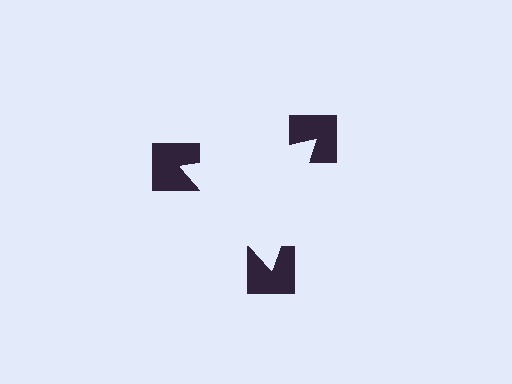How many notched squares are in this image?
There are 3 — one at each vertex of the illusory triangle.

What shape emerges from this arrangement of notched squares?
An illusory triangle — its edges are inferred from the aligned wedge cuts in the notched squares, not physically drawn.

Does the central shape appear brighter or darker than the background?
It typically appears slightly brighter than the background, even though no actual brightness change is drawn.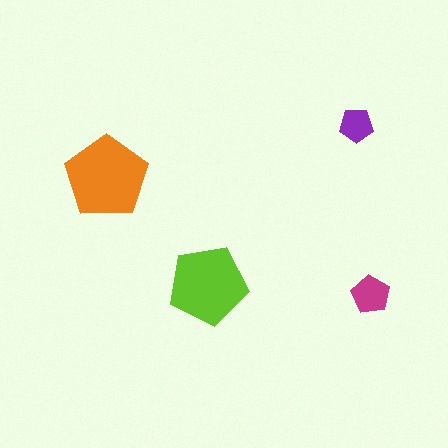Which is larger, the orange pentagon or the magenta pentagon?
The orange one.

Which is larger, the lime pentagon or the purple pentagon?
The lime one.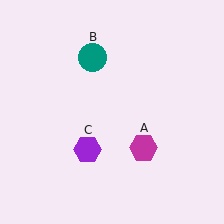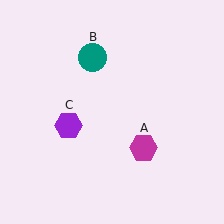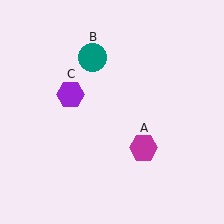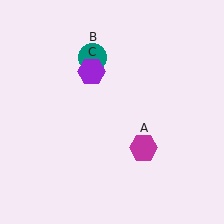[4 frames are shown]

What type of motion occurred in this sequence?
The purple hexagon (object C) rotated clockwise around the center of the scene.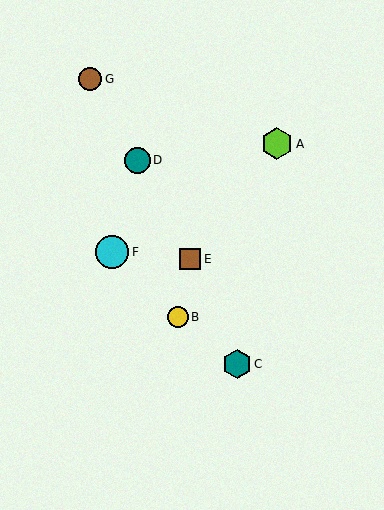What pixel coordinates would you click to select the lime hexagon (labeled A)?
Click at (277, 144) to select the lime hexagon A.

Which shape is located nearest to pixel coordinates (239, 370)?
The teal hexagon (labeled C) at (237, 364) is nearest to that location.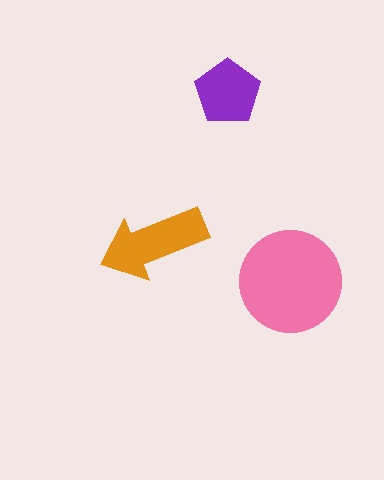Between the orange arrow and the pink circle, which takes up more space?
The pink circle.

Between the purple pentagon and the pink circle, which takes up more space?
The pink circle.